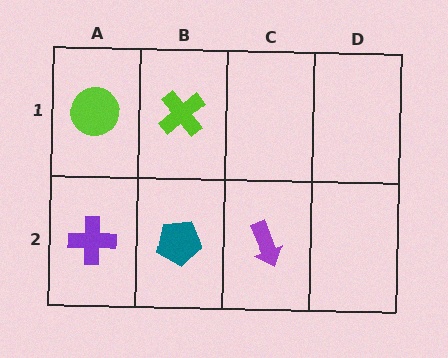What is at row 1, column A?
A lime circle.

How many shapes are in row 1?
2 shapes.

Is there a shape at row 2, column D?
No, that cell is empty.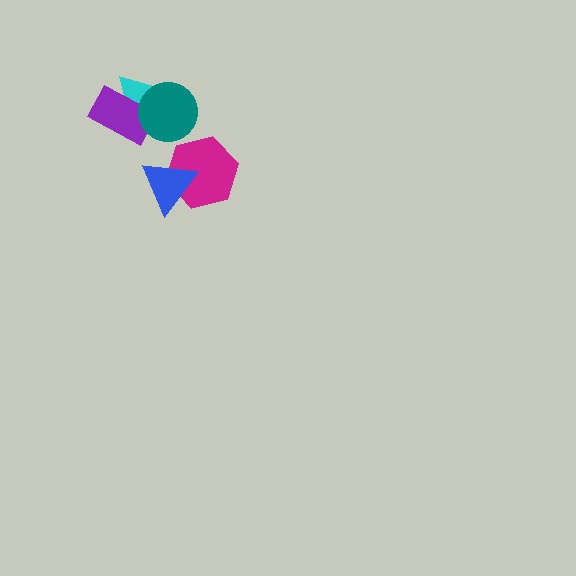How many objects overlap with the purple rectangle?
2 objects overlap with the purple rectangle.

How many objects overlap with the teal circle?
2 objects overlap with the teal circle.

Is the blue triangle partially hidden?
No, no other shape covers it.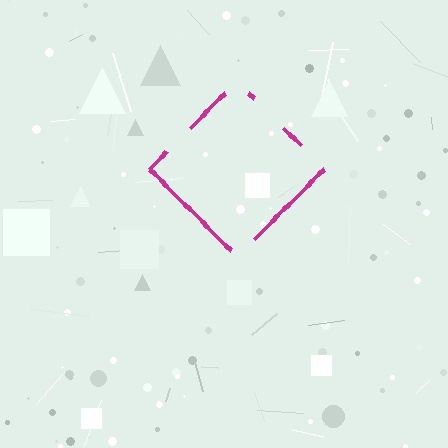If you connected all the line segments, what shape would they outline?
They would outline a diamond.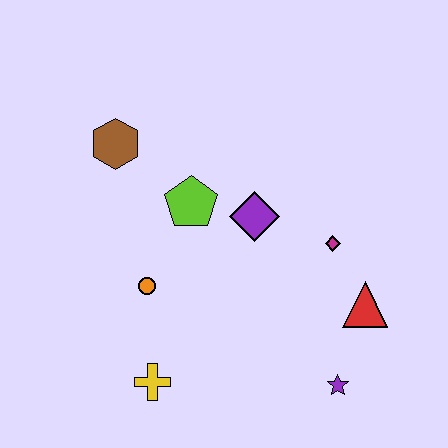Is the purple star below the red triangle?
Yes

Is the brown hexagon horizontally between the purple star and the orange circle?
No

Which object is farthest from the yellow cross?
The brown hexagon is farthest from the yellow cross.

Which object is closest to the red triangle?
The magenta diamond is closest to the red triangle.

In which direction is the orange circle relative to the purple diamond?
The orange circle is to the left of the purple diamond.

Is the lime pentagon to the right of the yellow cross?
Yes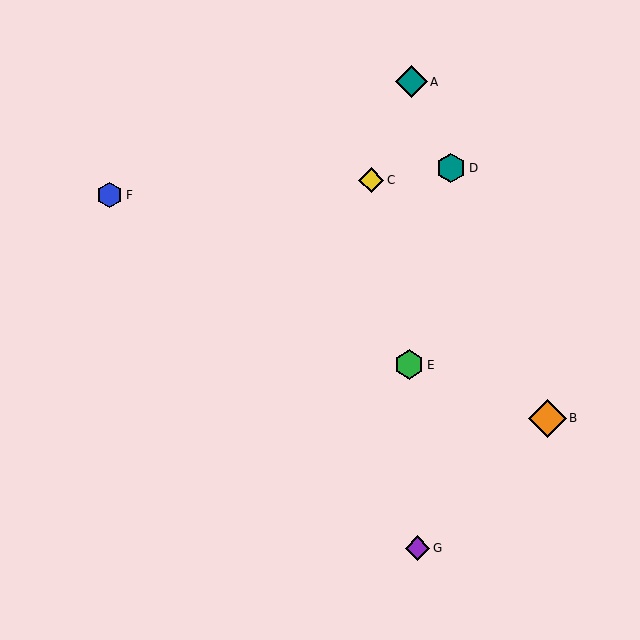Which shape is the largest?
The orange diamond (labeled B) is the largest.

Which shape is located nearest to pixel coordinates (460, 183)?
The teal hexagon (labeled D) at (451, 168) is nearest to that location.